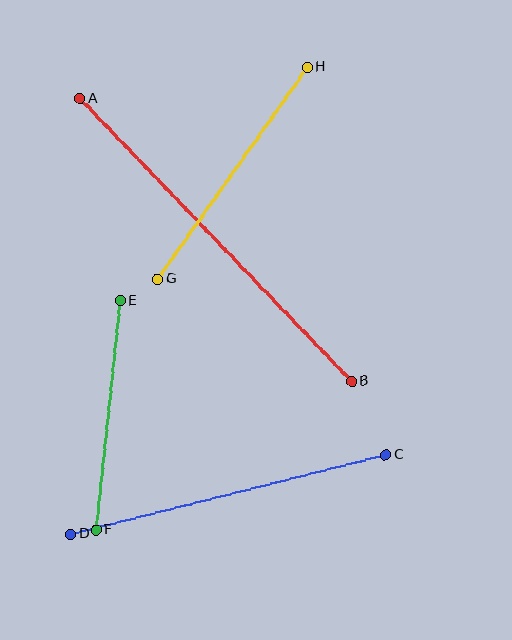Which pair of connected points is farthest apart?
Points A and B are farthest apart.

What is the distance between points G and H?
The distance is approximately 260 pixels.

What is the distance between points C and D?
The distance is approximately 325 pixels.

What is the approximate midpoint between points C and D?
The midpoint is at approximately (228, 494) pixels.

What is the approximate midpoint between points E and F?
The midpoint is at approximately (108, 415) pixels.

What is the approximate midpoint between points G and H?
The midpoint is at approximately (232, 173) pixels.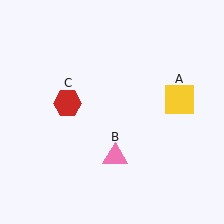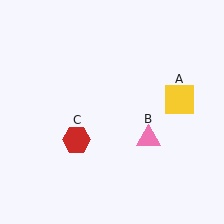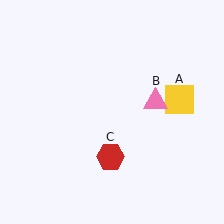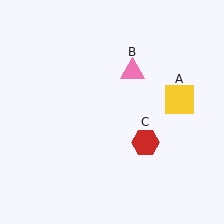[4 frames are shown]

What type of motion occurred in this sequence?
The pink triangle (object B), red hexagon (object C) rotated counterclockwise around the center of the scene.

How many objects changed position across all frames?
2 objects changed position: pink triangle (object B), red hexagon (object C).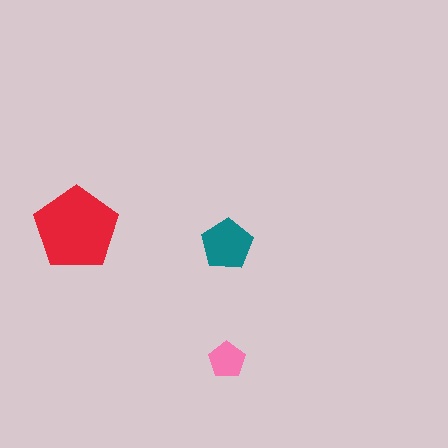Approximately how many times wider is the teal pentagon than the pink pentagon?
About 1.5 times wider.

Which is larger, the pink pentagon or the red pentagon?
The red one.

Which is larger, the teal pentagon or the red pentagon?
The red one.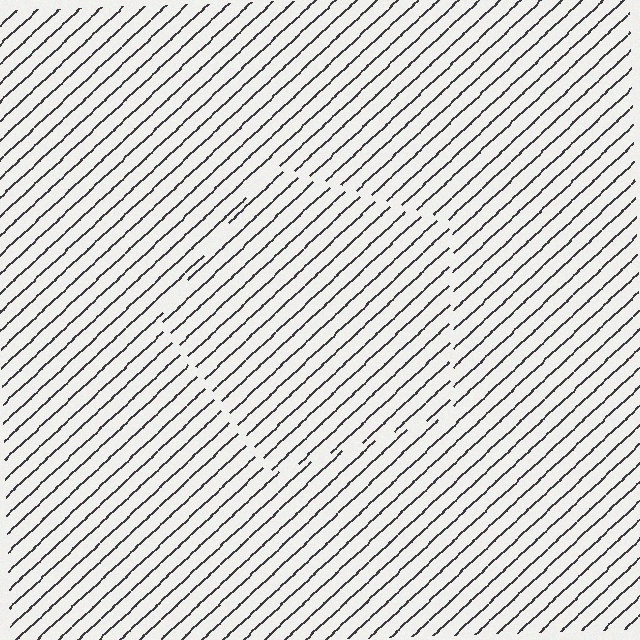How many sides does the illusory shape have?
5 sides — the line-ends trace a pentagon.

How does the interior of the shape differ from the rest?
The interior of the shape contains the same grating, shifted by half a period — the contour is defined by the phase discontinuity where line-ends from the inner and outer gratings abut.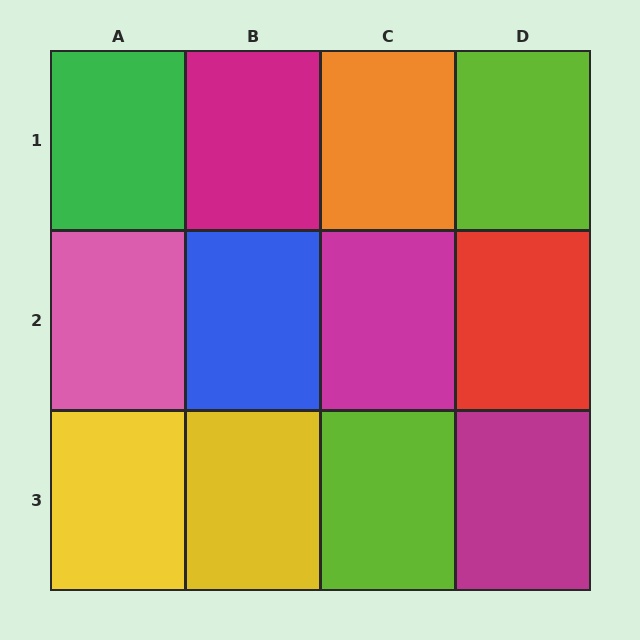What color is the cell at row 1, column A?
Green.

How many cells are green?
1 cell is green.